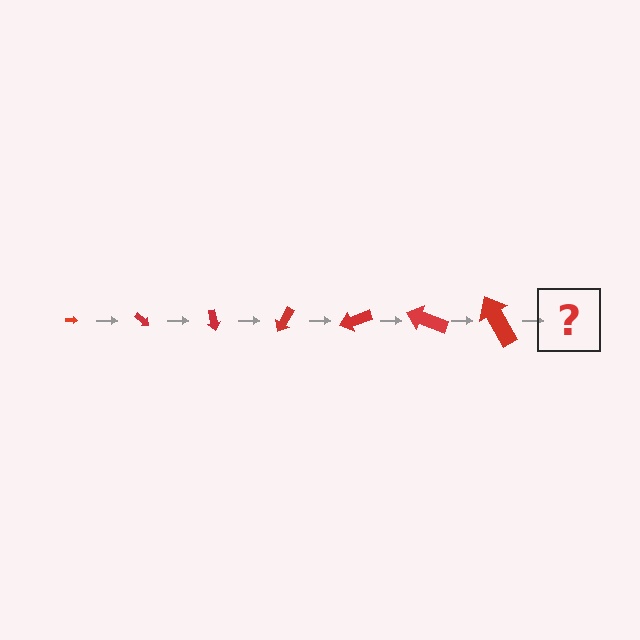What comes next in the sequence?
The next element should be an arrow, larger than the previous one and rotated 280 degrees from the start.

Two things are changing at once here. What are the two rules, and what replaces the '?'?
The two rules are that the arrow grows larger each step and it rotates 40 degrees each step. The '?' should be an arrow, larger than the previous one and rotated 280 degrees from the start.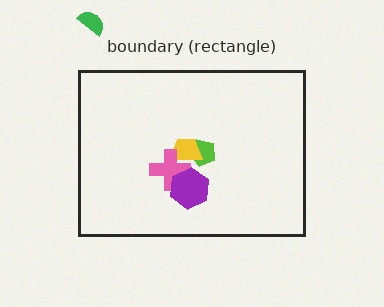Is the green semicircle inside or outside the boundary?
Outside.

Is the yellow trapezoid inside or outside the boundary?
Inside.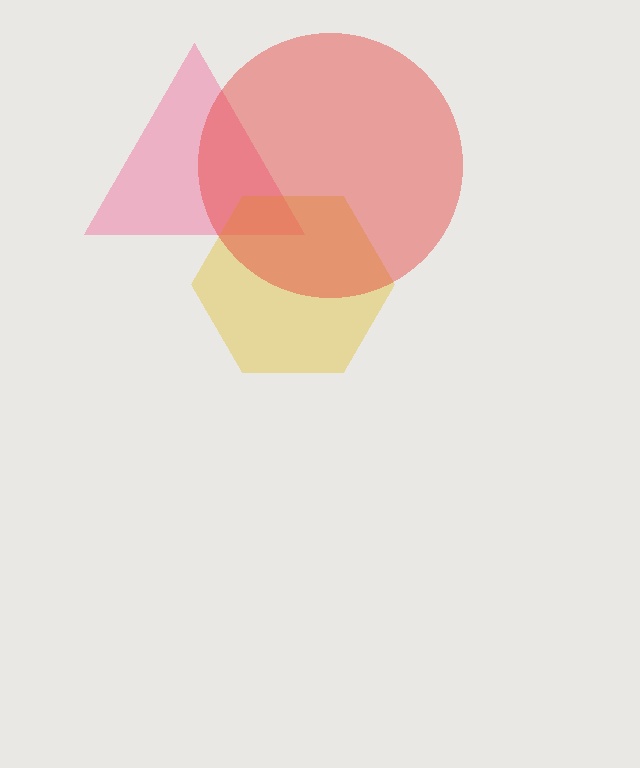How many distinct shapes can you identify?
There are 3 distinct shapes: a pink triangle, a yellow hexagon, a red circle.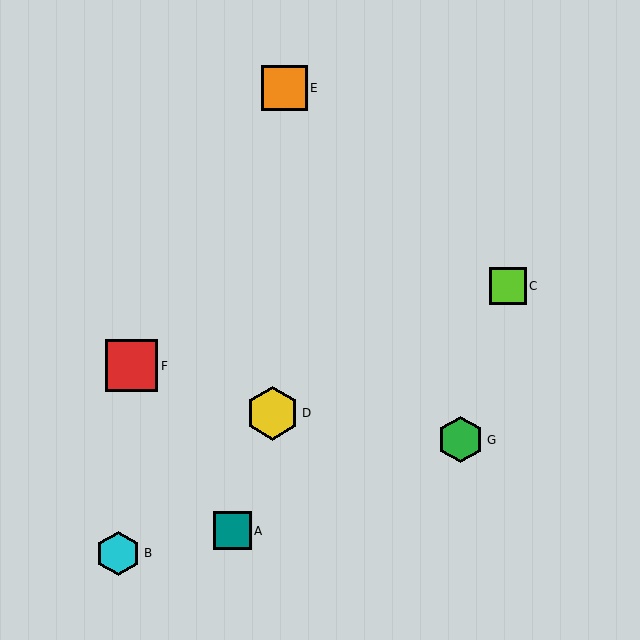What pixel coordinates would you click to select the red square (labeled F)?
Click at (131, 366) to select the red square F.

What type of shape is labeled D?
Shape D is a yellow hexagon.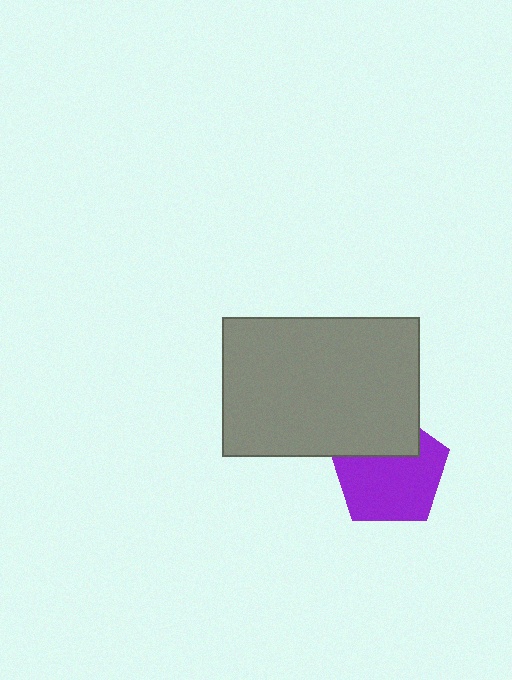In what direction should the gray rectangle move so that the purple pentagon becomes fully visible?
The gray rectangle should move up. That is the shortest direction to clear the overlap and leave the purple pentagon fully visible.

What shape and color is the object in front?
The object in front is a gray rectangle.